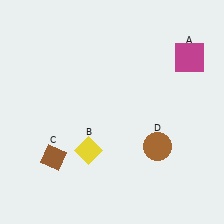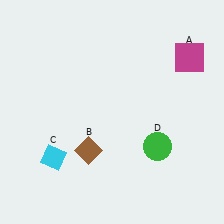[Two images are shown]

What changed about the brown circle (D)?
In Image 1, D is brown. In Image 2, it changed to green.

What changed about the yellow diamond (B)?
In Image 1, B is yellow. In Image 2, it changed to brown.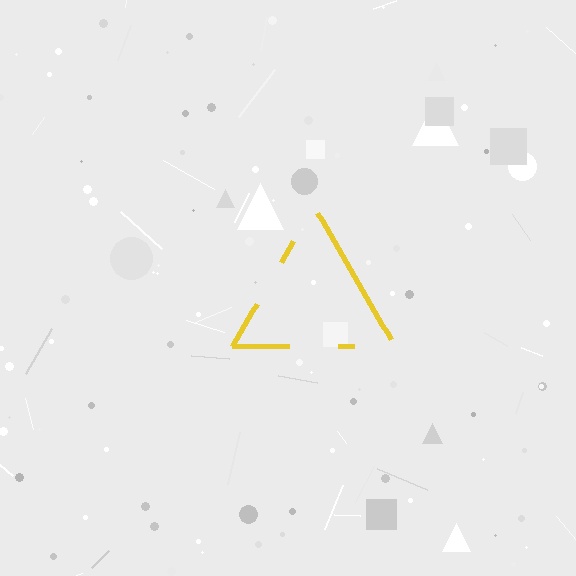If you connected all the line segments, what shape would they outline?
They would outline a triangle.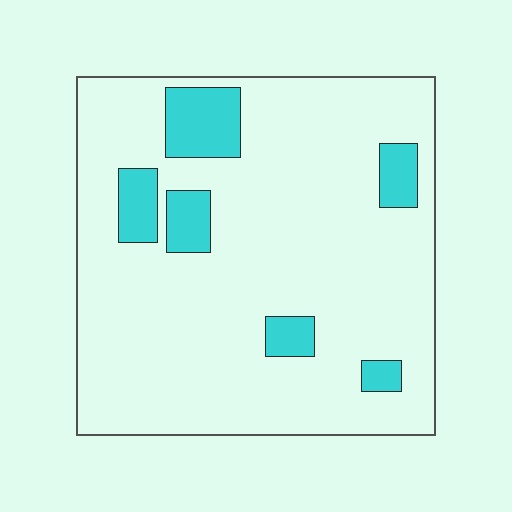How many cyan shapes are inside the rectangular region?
6.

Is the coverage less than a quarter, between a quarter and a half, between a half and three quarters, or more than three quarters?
Less than a quarter.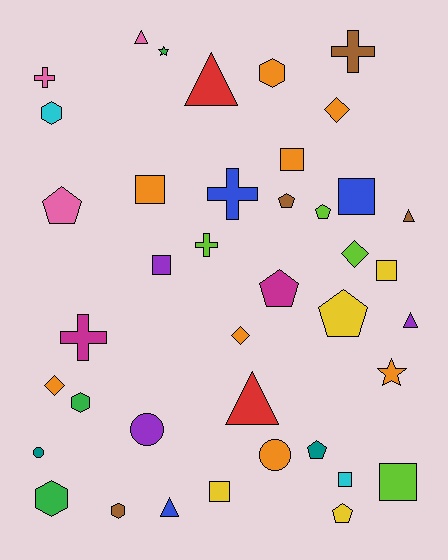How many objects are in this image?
There are 40 objects.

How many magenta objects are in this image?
There are 2 magenta objects.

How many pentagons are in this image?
There are 7 pentagons.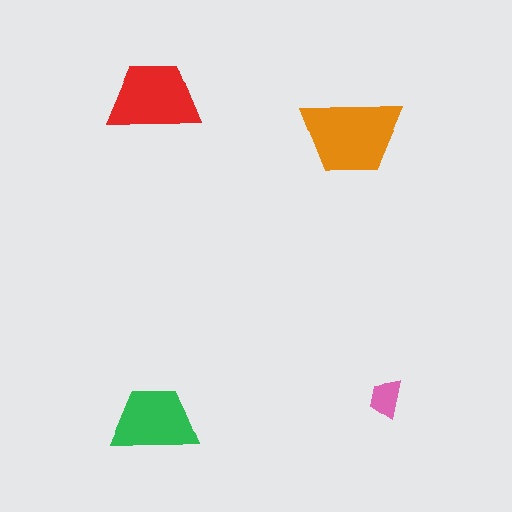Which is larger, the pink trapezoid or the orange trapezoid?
The orange one.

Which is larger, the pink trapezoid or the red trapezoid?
The red one.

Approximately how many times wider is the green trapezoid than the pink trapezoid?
About 2 times wider.